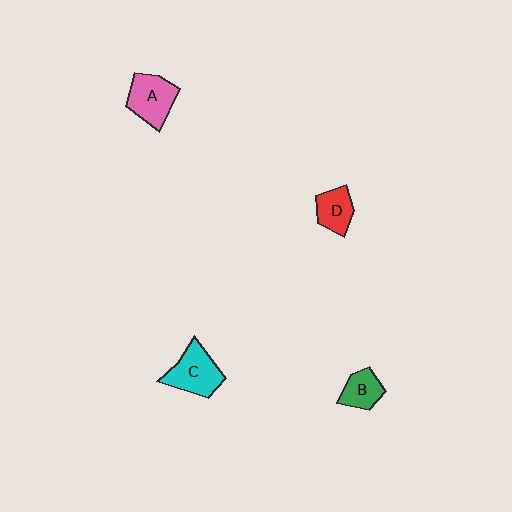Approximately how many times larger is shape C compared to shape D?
Approximately 1.5 times.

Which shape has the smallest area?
Shape B (green).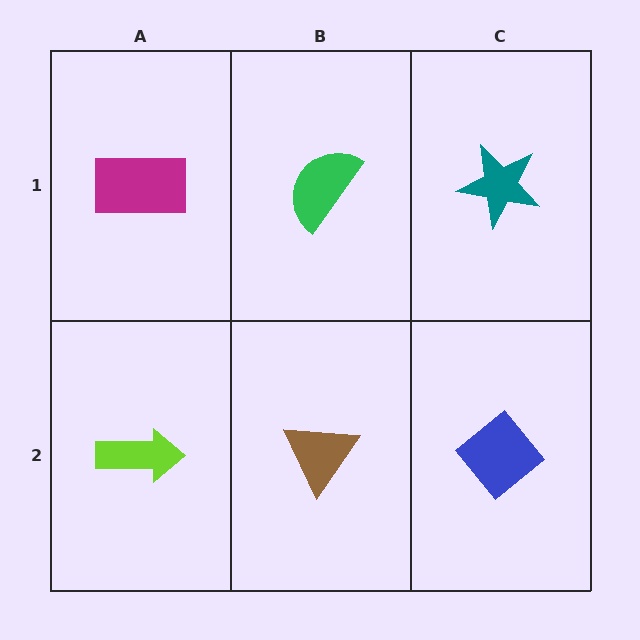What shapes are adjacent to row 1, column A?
A lime arrow (row 2, column A), a green semicircle (row 1, column B).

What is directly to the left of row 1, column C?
A green semicircle.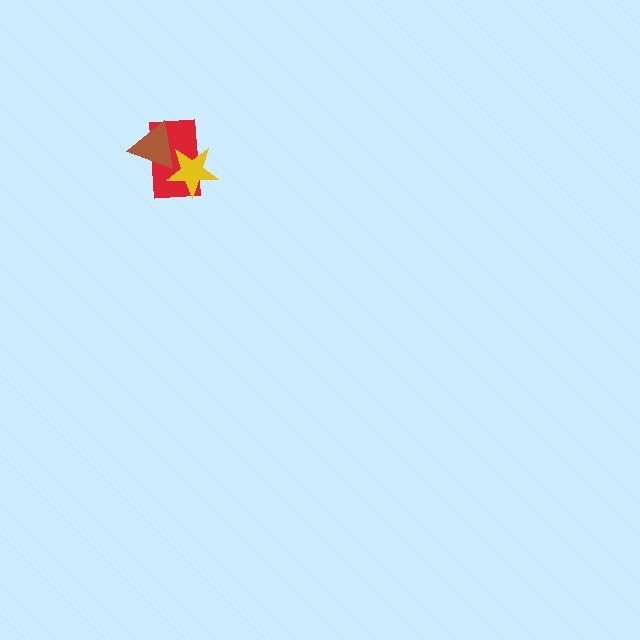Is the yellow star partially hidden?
No, no other shape covers it.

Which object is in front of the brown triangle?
The yellow star is in front of the brown triangle.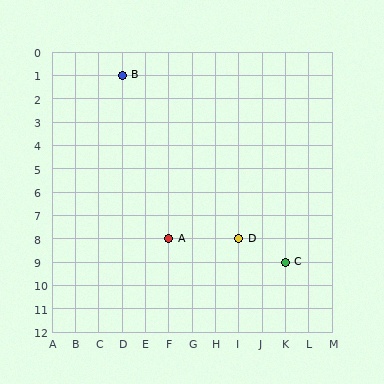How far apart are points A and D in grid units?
Points A and D are 3 columns apart.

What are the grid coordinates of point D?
Point D is at grid coordinates (I, 8).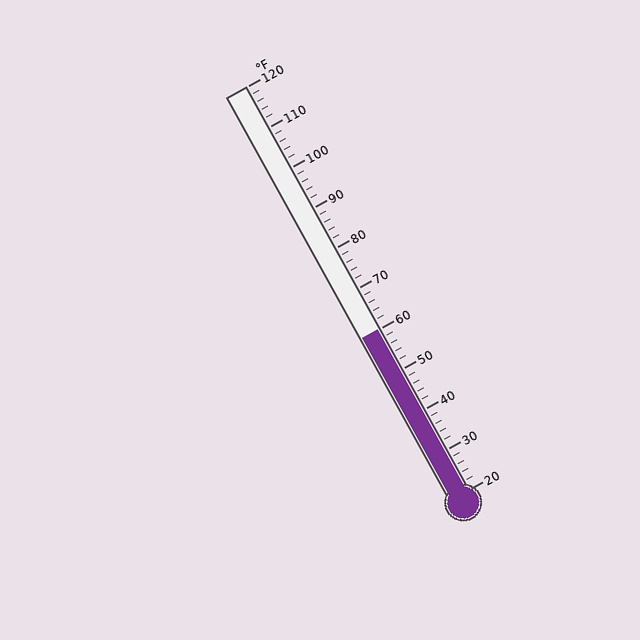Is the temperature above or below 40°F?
The temperature is above 40°F.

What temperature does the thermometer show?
The thermometer shows approximately 60°F.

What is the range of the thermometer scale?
The thermometer scale ranges from 20°F to 120°F.